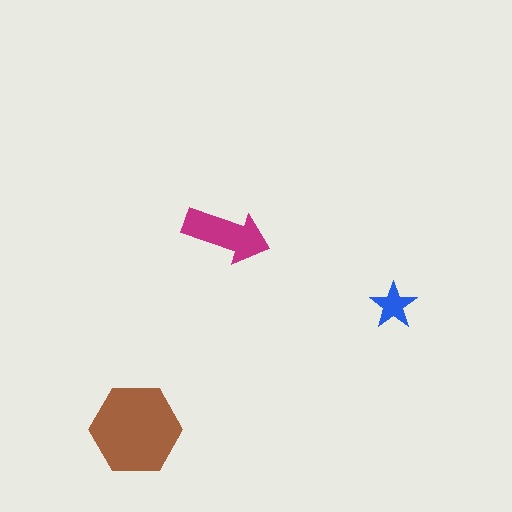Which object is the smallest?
The blue star.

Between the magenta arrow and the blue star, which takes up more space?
The magenta arrow.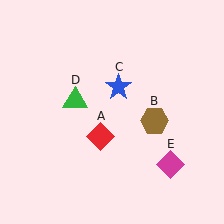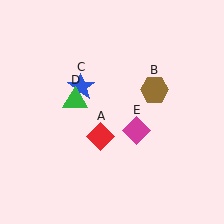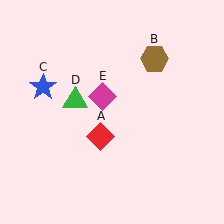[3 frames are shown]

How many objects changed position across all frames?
3 objects changed position: brown hexagon (object B), blue star (object C), magenta diamond (object E).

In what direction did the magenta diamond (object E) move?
The magenta diamond (object E) moved up and to the left.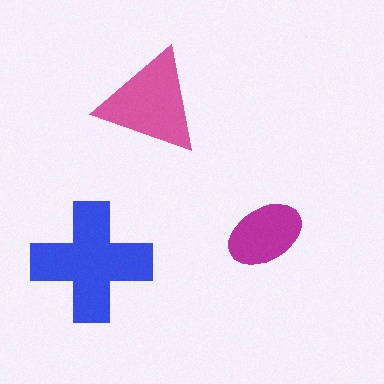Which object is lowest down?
The blue cross is bottommost.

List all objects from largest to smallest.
The blue cross, the pink triangle, the magenta ellipse.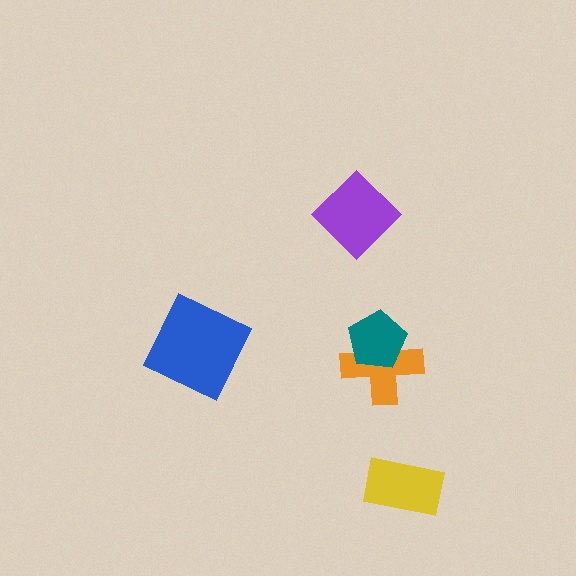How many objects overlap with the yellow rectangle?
0 objects overlap with the yellow rectangle.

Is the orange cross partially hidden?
Yes, it is partially covered by another shape.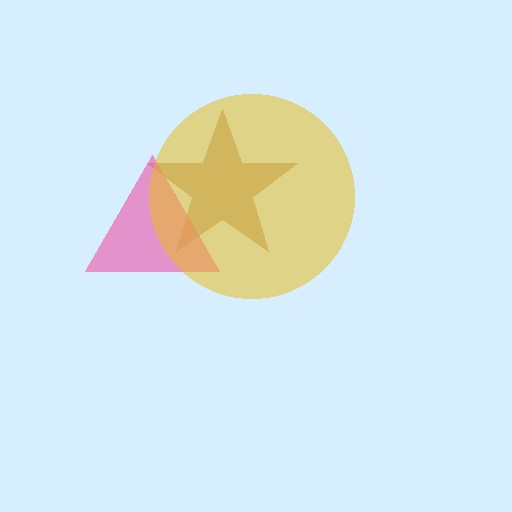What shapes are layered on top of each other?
The layered shapes are: a brown star, a pink triangle, a yellow circle.